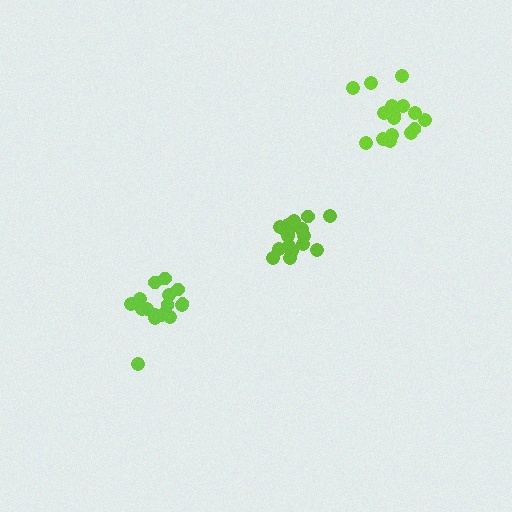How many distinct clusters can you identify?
There are 3 distinct clusters.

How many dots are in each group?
Group 1: 19 dots, Group 2: 16 dots, Group 3: 16 dots (51 total).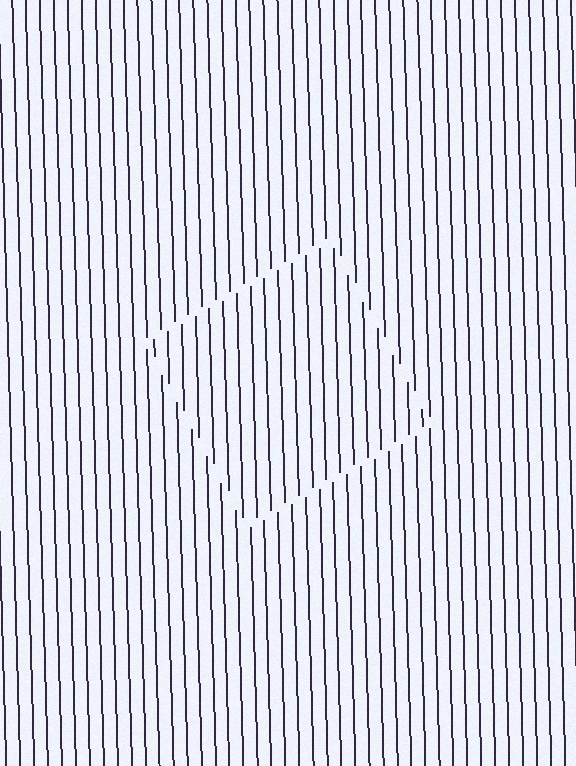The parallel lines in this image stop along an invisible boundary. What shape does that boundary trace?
An illusory square. The interior of the shape contains the same grating, shifted by half a period — the contour is defined by the phase discontinuity where line-ends from the inner and outer gratings abut.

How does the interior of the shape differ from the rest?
The interior of the shape contains the same grating, shifted by half a period — the contour is defined by the phase discontinuity where line-ends from the inner and outer gratings abut.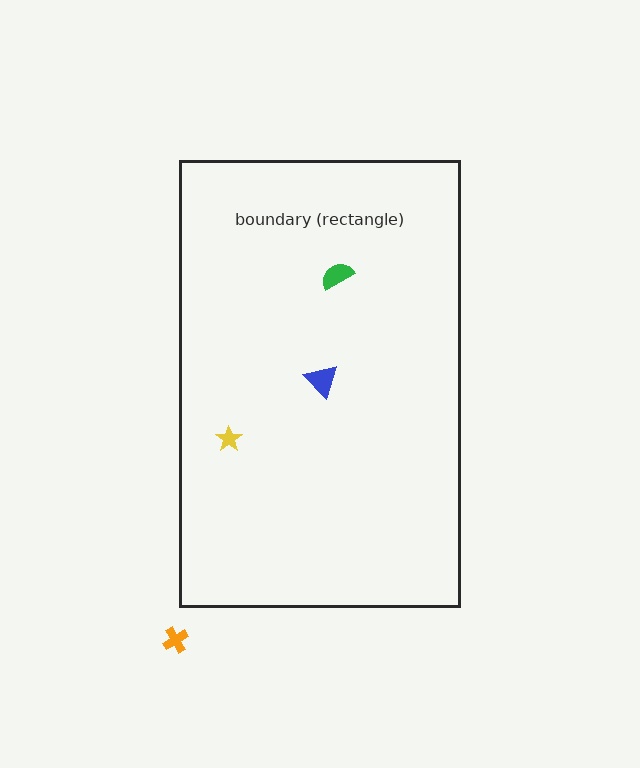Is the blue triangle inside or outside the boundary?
Inside.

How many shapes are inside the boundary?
3 inside, 1 outside.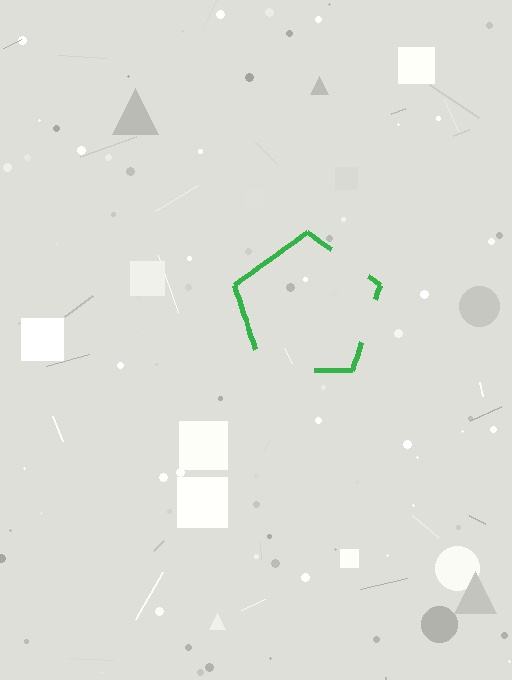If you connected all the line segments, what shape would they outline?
They would outline a pentagon.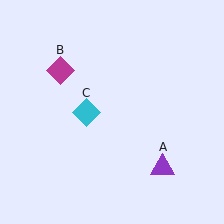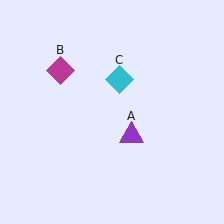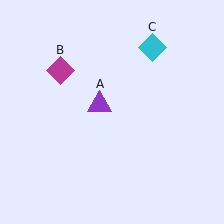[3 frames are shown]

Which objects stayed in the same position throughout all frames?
Magenta diamond (object B) remained stationary.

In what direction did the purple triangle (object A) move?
The purple triangle (object A) moved up and to the left.